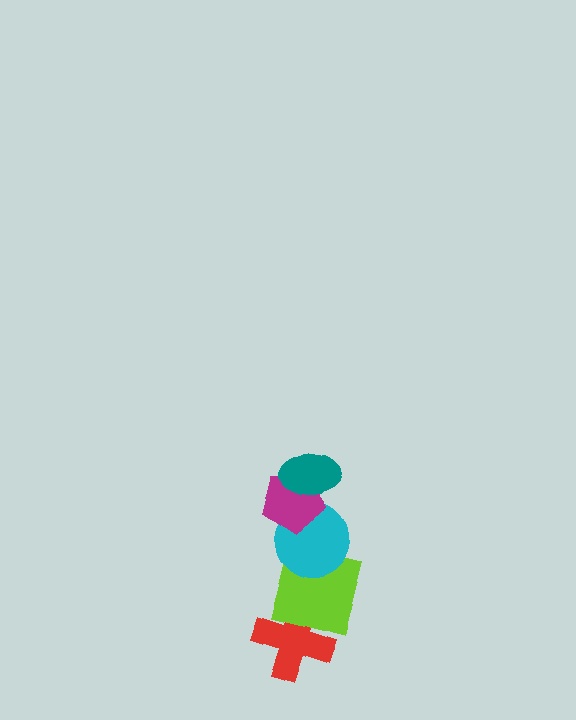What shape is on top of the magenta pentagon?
The teal ellipse is on top of the magenta pentagon.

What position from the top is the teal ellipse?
The teal ellipse is 1st from the top.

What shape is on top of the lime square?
The cyan circle is on top of the lime square.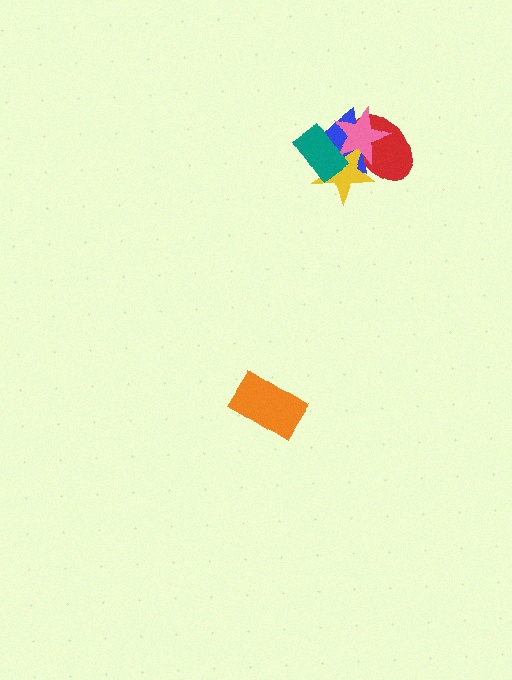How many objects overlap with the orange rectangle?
0 objects overlap with the orange rectangle.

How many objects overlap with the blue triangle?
4 objects overlap with the blue triangle.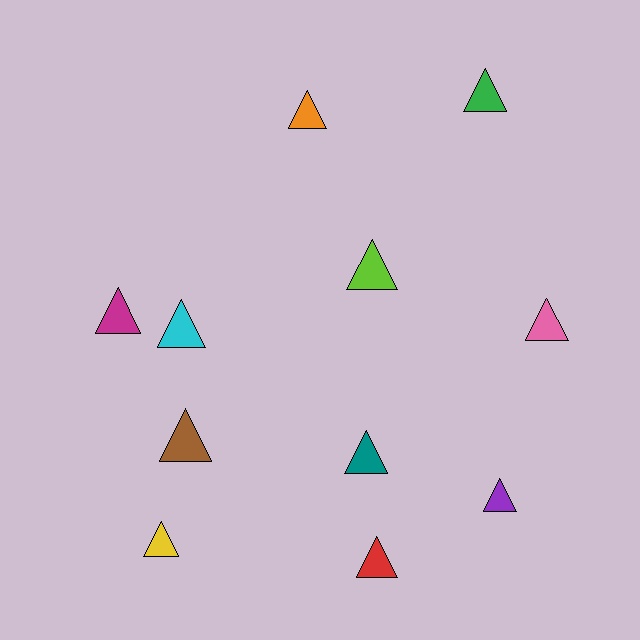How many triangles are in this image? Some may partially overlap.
There are 11 triangles.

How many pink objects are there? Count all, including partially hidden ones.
There is 1 pink object.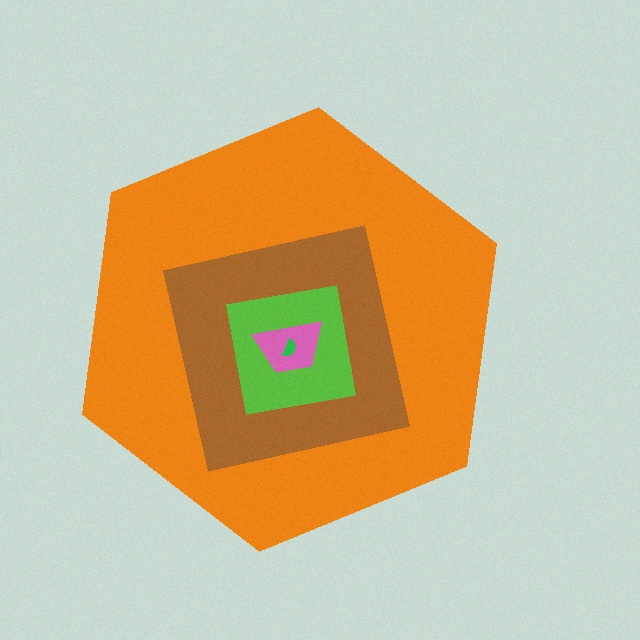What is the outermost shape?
The orange hexagon.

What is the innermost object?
The green semicircle.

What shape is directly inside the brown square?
The lime square.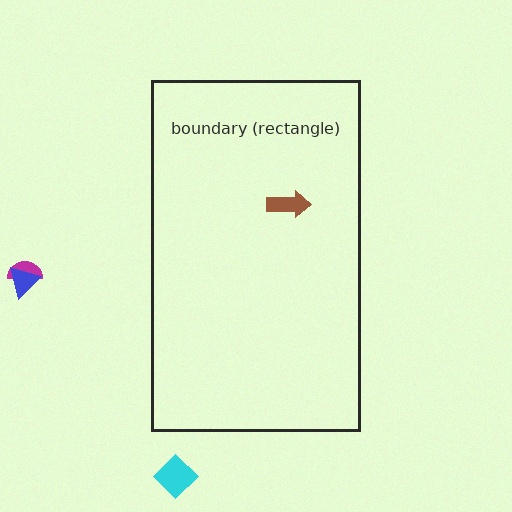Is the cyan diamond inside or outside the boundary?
Outside.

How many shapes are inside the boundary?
1 inside, 3 outside.